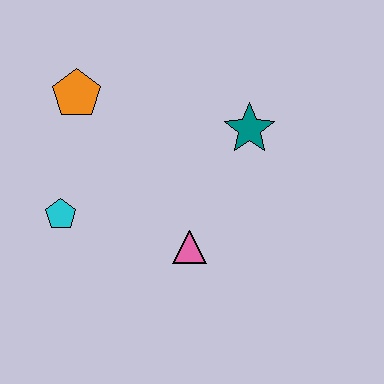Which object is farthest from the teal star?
The cyan pentagon is farthest from the teal star.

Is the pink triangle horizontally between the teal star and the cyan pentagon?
Yes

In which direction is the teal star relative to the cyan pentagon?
The teal star is to the right of the cyan pentagon.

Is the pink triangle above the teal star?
No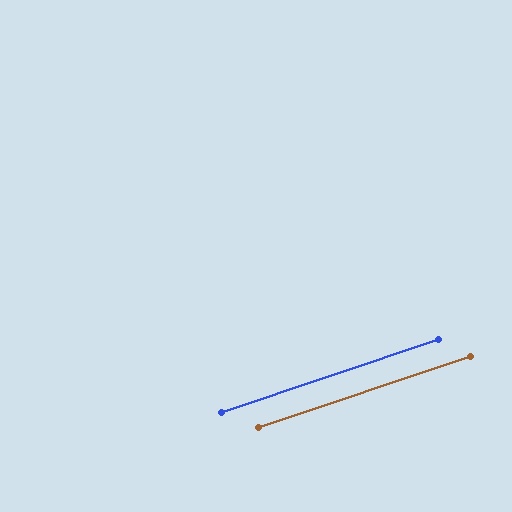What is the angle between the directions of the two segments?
Approximately 0 degrees.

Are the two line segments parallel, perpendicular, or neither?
Parallel — their directions differ by only 0.1°.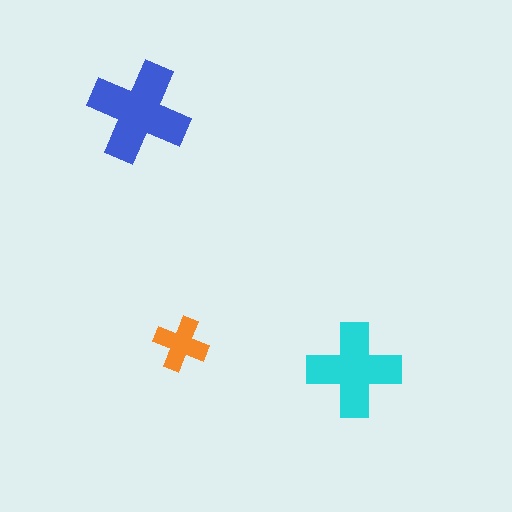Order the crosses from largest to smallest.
the blue one, the cyan one, the orange one.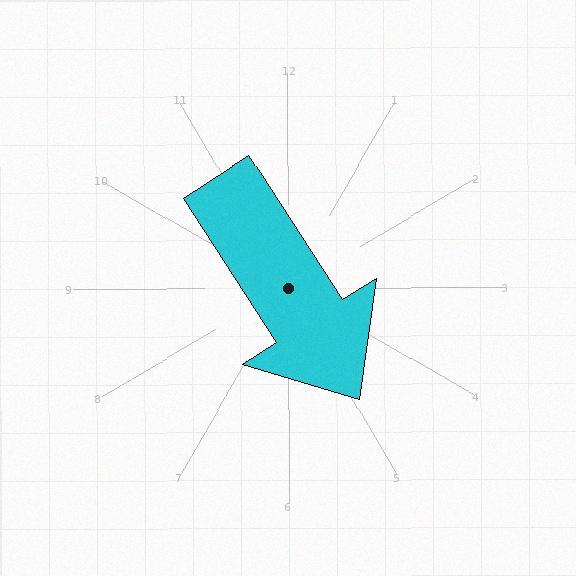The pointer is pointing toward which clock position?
Roughly 5 o'clock.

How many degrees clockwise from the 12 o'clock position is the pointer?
Approximately 147 degrees.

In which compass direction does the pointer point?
Southeast.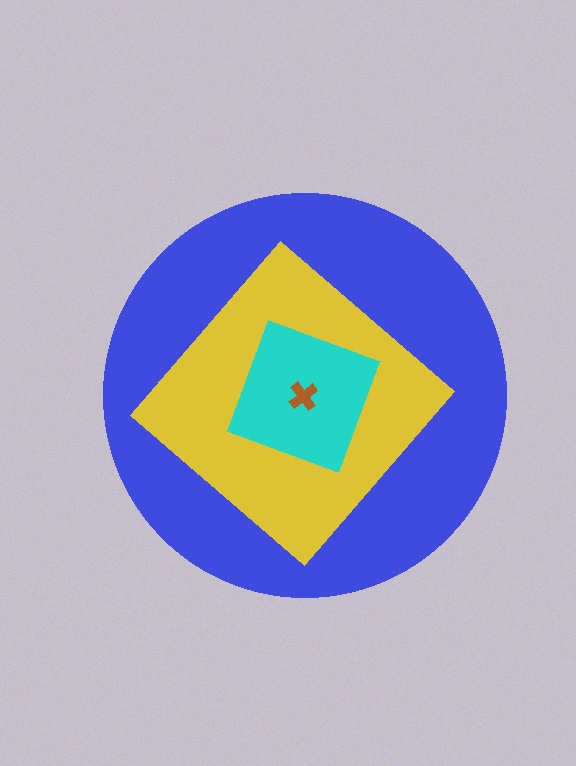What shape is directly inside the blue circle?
The yellow diamond.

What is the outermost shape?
The blue circle.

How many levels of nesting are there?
4.